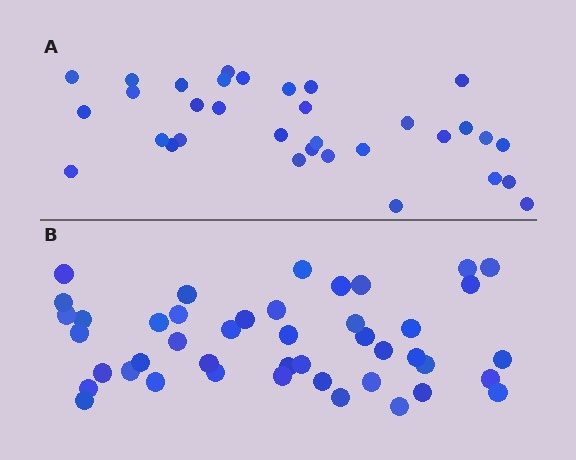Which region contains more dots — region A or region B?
Region B (the bottom region) has more dots.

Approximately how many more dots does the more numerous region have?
Region B has roughly 12 or so more dots than region A.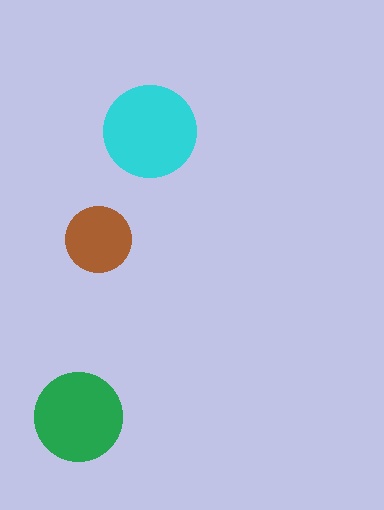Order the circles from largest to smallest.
the cyan one, the green one, the brown one.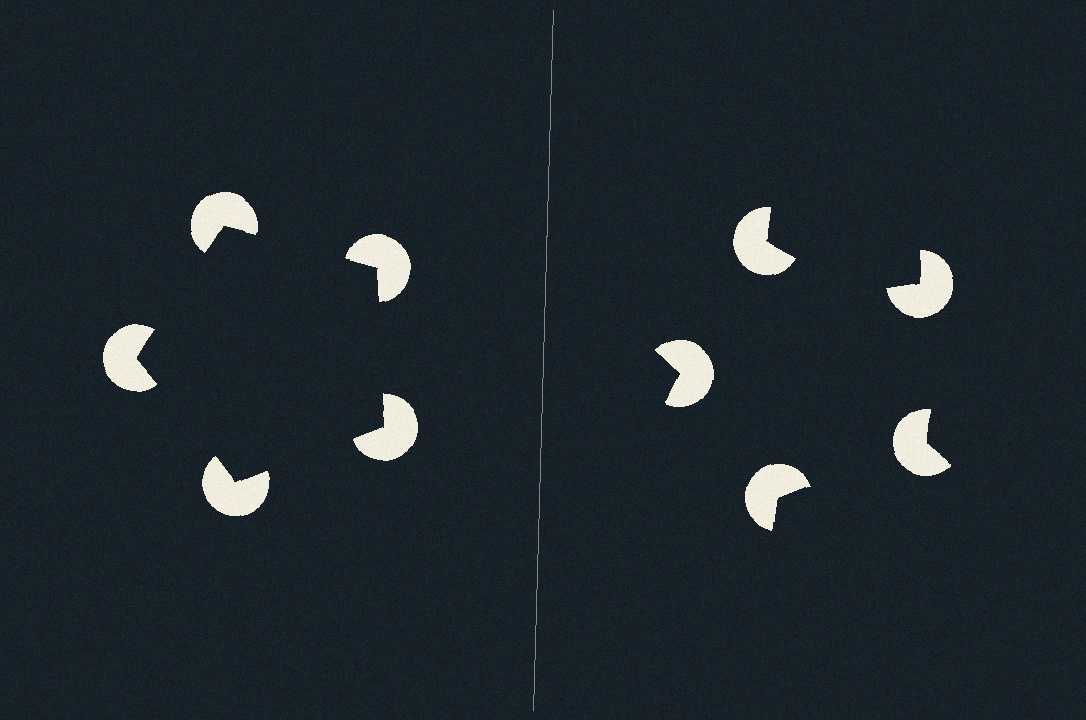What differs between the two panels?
The pac-man discs are positioned identically on both sides; only the wedge orientations differ. On the left they align to a pentagon; on the right they are misaligned.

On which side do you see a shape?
An illusory pentagon appears on the left side. On the right side the wedge cuts are rotated, so no coherent shape forms.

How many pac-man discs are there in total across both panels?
10 — 5 on each side.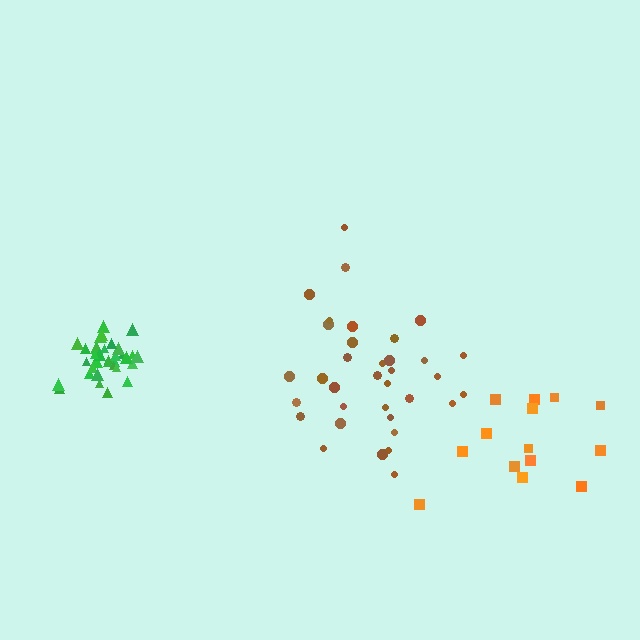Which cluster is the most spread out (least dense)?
Orange.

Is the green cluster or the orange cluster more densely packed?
Green.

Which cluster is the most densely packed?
Green.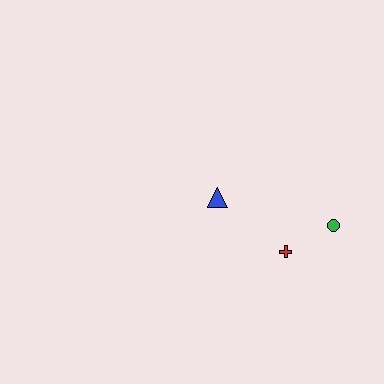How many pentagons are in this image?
There are no pentagons.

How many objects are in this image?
There are 3 objects.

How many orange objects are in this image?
There are no orange objects.